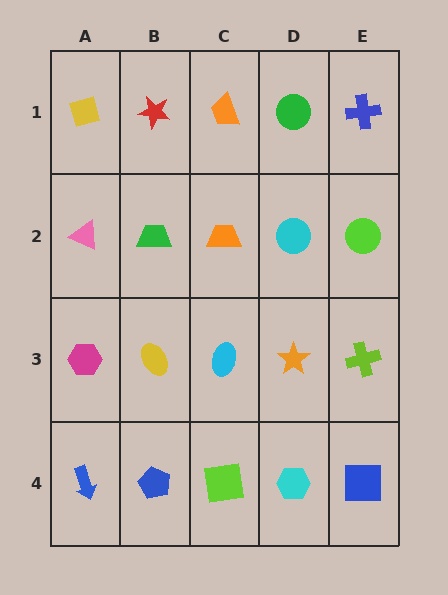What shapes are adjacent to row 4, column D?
An orange star (row 3, column D), a lime square (row 4, column C), a blue square (row 4, column E).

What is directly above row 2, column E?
A blue cross.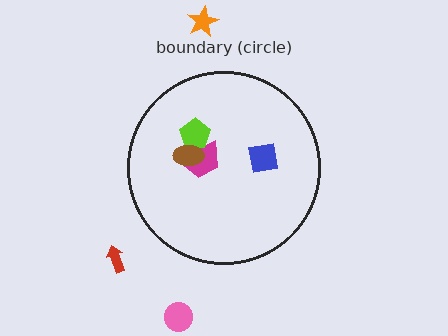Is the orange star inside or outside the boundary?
Outside.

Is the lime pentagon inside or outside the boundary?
Inside.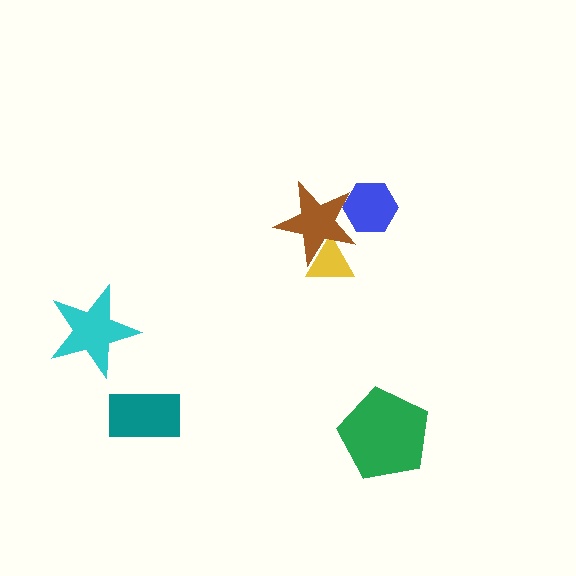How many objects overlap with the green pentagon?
0 objects overlap with the green pentagon.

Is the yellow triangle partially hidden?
Yes, it is partially covered by another shape.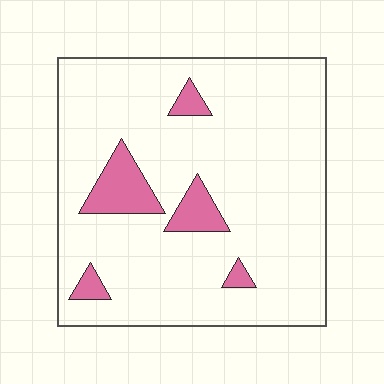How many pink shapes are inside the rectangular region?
5.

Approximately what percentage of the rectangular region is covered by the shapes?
Approximately 10%.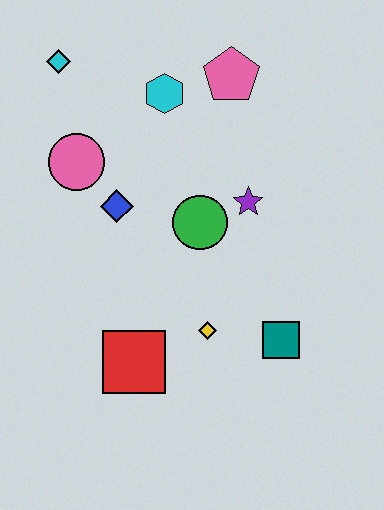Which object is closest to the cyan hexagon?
The pink pentagon is closest to the cyan hexagon.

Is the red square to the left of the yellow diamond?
Yes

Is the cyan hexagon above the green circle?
Yes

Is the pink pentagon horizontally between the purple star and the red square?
Yes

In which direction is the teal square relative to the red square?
The teal square is to the right of the red square.